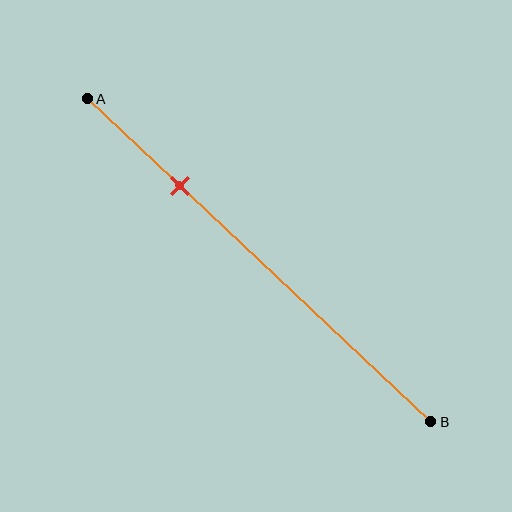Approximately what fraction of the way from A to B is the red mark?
The red mark is approximately 25% of the way from A to B.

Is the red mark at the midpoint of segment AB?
No, the mark is at about 25% from A, not at the 50% midpoint.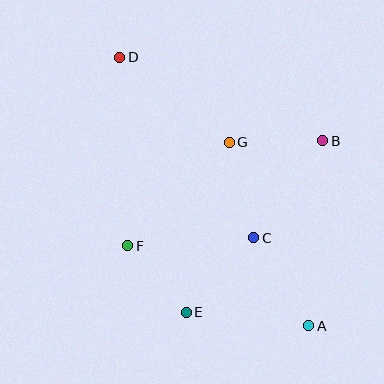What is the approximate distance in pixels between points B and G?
The distance between B and G is approximately 93 pixels.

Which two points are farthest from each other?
Points A and D are farthest from each other.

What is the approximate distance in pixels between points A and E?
The distance between A and E is approximately 123 pixels.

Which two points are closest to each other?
Points E and F are closest to each other.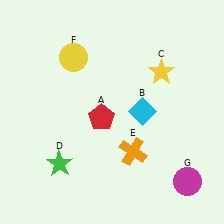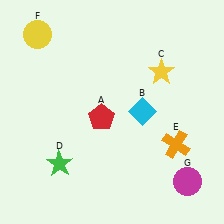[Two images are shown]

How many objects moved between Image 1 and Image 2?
2 objects moved between the two images.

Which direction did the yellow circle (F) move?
The yellow circle (F) moved left.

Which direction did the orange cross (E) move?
The orange cross (E) moved right.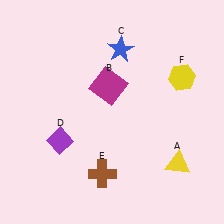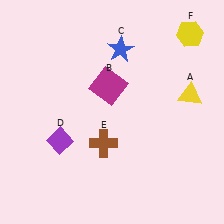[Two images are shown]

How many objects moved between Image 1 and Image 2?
3 objects moved between the two images.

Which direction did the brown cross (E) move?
The brown cross (E) moved up.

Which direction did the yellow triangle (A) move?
The yellow triangle (A) moved up.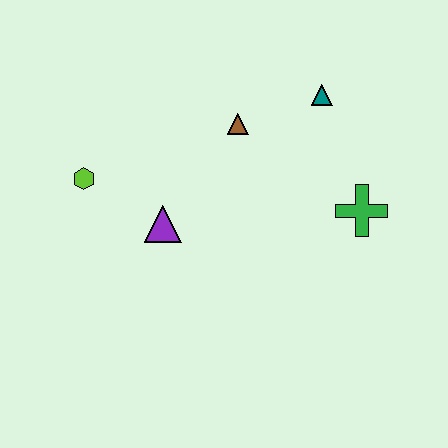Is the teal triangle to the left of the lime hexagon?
No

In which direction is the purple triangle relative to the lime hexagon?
The purple triangle is to the right of the lime hexagon.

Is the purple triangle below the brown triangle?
Yes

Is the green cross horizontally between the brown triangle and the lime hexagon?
No